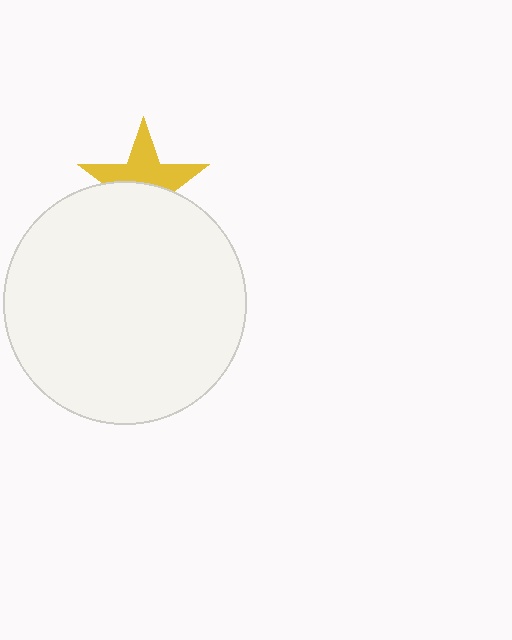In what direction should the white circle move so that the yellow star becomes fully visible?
The white circle should move down. That is the shortest direction to clear the overlap and leave the yellow star fully visible.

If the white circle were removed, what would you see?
You would see the complete yellow star.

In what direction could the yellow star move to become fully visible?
The yellow star could move up. That would shift it out from behind the white circle entirely.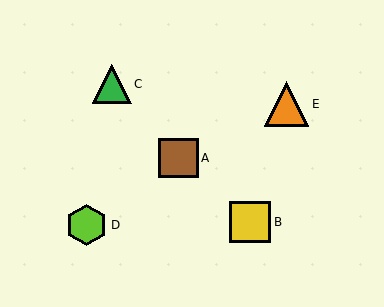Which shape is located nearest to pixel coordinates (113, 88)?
The green triangle (labeled C) at (112, 84) is nearest to that location.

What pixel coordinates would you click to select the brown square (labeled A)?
Click at (179, 158) to select the brown square A.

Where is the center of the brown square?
The center of the brown square is at (179, 158).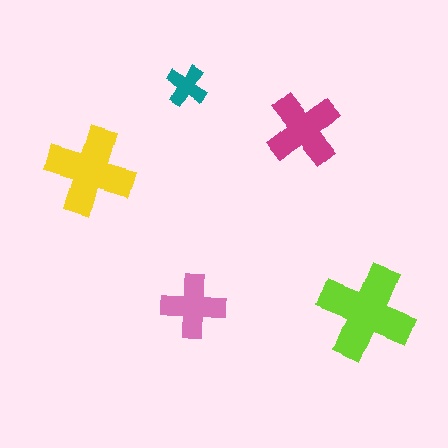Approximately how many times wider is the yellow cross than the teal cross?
About 2 times wider.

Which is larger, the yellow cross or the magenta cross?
The yellow one.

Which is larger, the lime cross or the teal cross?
The lime one.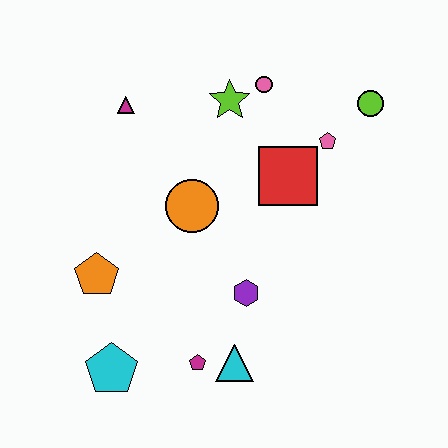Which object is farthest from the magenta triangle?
The cyan triangle is farthest from the magenta triangle.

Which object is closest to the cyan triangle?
The magenta pentagon is closest to the cyan triangle.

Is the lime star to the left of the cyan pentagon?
No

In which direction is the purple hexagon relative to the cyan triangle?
The purple hexagon is above the cyan triangle.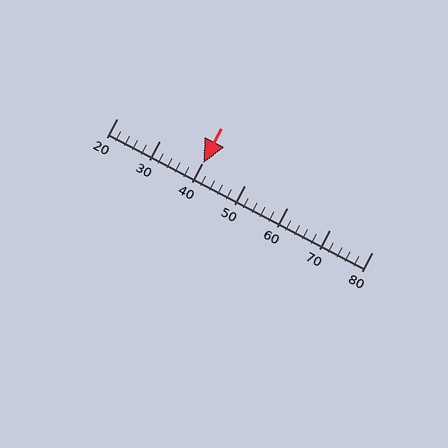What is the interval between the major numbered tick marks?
The major tick marks are spaced 10 units apart.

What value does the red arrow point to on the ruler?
The red arrow points to approximately 40.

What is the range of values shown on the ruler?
The ruler shows values from 20 to 80.